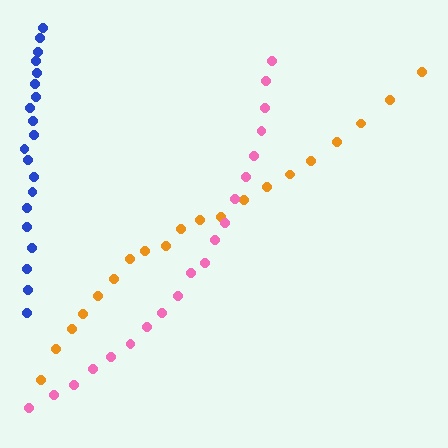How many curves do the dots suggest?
There are 3 distinct paths.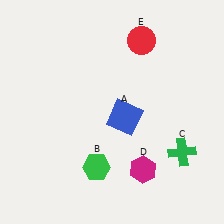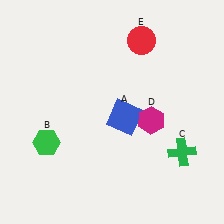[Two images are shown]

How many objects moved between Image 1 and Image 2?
2 objects moved between the two images.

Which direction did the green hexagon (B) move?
The green hexagon (B) moved left.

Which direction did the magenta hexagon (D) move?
The magenta hexagon (D) moved up.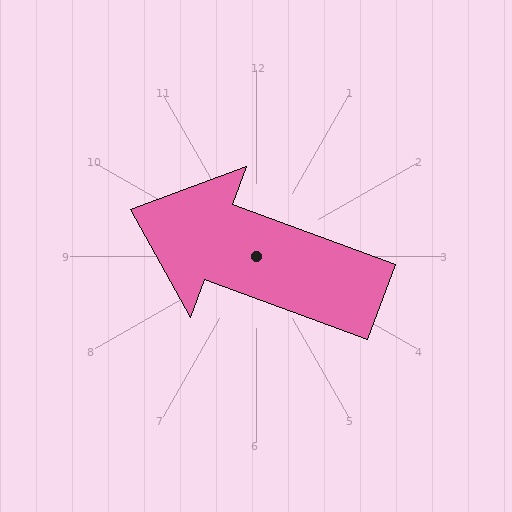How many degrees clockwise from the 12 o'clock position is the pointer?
Approximately 290 degrees.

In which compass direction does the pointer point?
West.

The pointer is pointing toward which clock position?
Roughly 10 o'clock.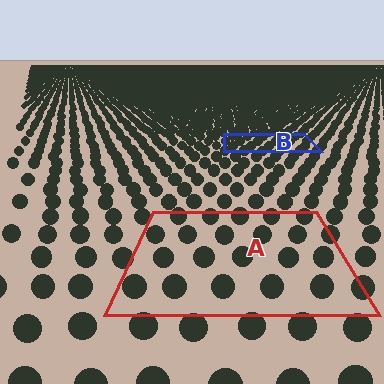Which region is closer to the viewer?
Region A is closer. The texture elements there are larger and more spread out.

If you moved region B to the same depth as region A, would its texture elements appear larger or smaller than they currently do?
They would appear larger. At a closer depth, the same texture elements are projected at a bigger on-screen size.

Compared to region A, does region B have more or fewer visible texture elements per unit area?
Region B has more texture elements per unit area — they are packed more densely because it is farther away.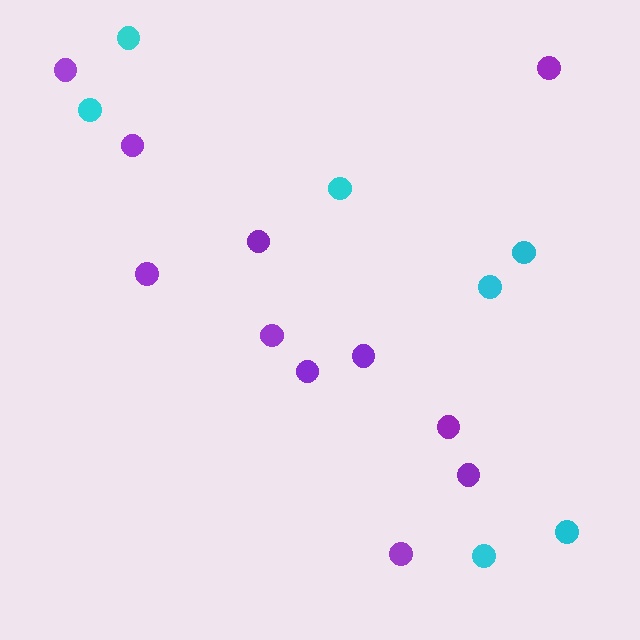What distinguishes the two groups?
There are 2 groups: one group of cyan circles (7) and one group of purple circles (11).